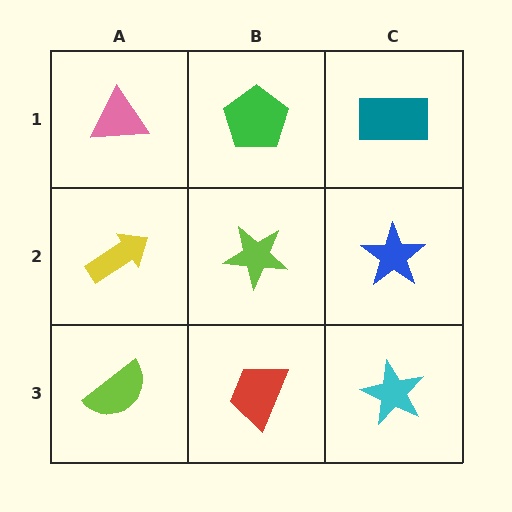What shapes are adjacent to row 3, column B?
A lime star (row 2, column B), a lime semicircle (row 3, column A), a cyan star (row 3, column C).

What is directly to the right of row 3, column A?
A red trapezoid.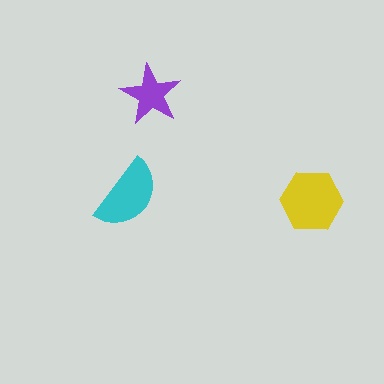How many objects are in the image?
There are 3 objects in the image.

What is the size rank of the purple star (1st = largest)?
3rd.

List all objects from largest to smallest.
The yellow hexagon, the cyan semicircle, the purple star.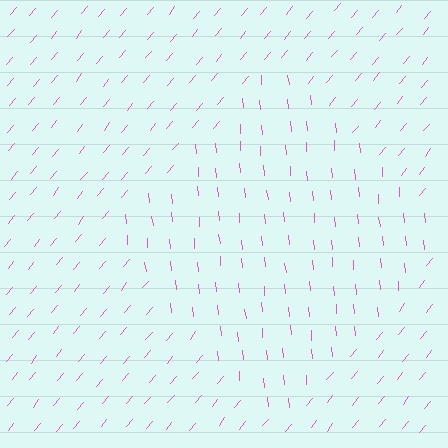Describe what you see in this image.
The image is filled with small pink line segments. A diamond region in the image has lines oriented differently from the surrounding lines, creating a visible texture boundary.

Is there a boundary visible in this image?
Yes, there is a texture boundary formed by a change in line orientation.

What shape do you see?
I see a diamond.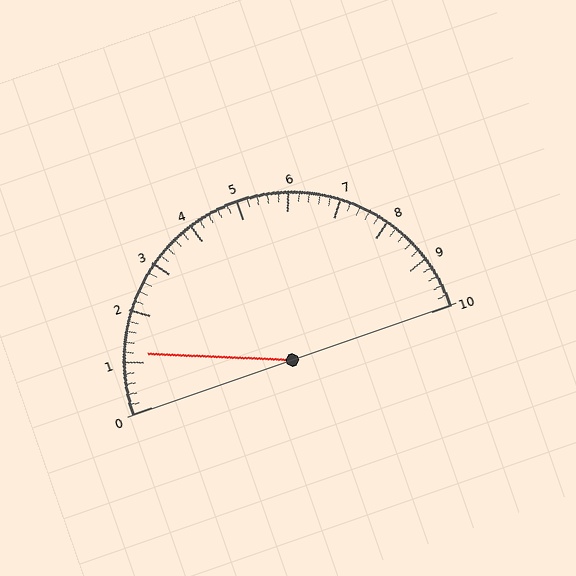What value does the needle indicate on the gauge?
The needle indicates approximately 1.2.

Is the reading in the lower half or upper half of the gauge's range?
The reading is in the lower half of the range (0 to 10).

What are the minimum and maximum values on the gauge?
The gauge ranges from 0 to 10.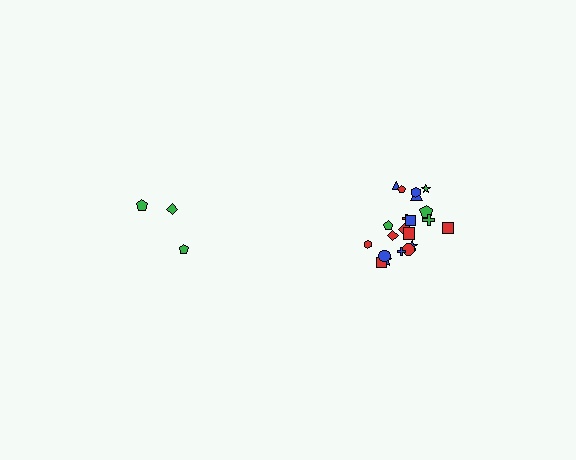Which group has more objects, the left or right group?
The right group.